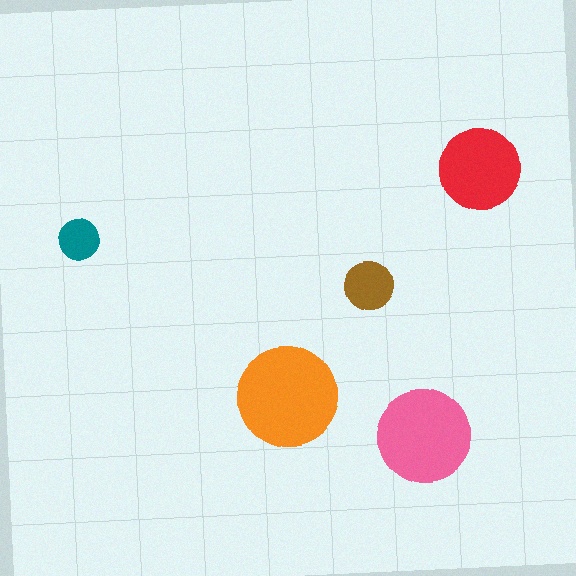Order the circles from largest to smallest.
the orange one, the pink one, the red one, the brown one, the teal one.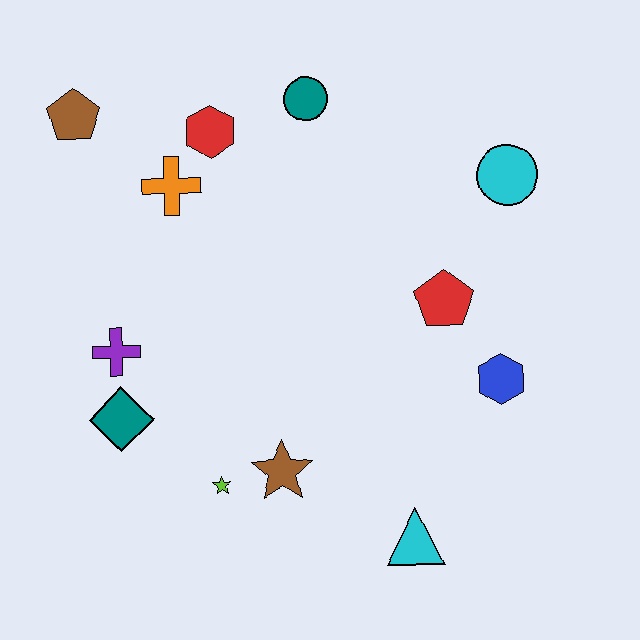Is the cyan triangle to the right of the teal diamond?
Yes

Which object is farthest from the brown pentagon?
The cyan triangle is farthest from the brown pentagon.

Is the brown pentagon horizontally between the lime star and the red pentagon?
No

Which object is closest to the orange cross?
The red hexagon is closest to the orange cross.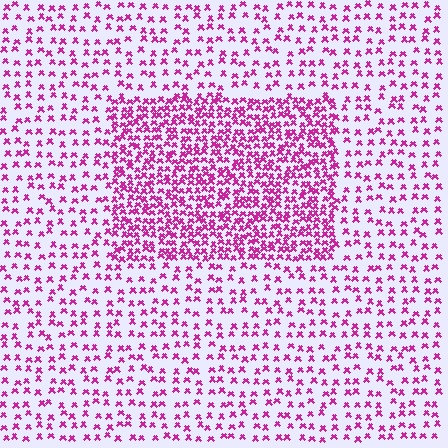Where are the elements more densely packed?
The elements are more densely packed inside the rectangle boundary.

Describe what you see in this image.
The image contains small magenta elements arranged at two different densities. A rectangle-shaped region is visible where the elements are more densely packed than the surrounding area.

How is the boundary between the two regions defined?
The boundary is defined by a change in element density (approximately 2.3x ratio). All elements are the same color, size, and shape.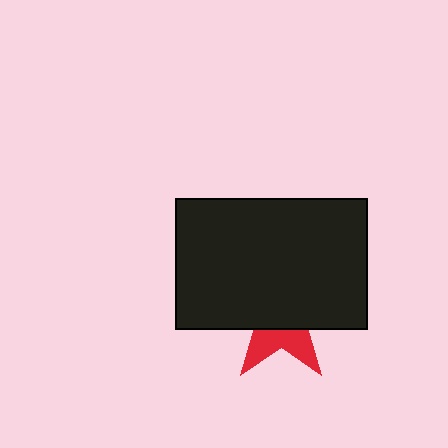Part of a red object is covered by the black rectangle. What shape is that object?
It is a star.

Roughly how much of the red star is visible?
A small part of it is visible (roughly 35%).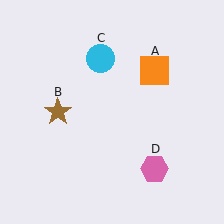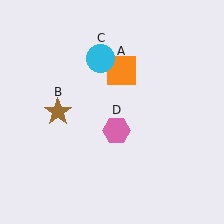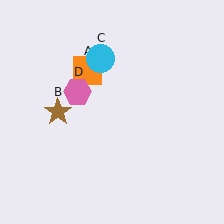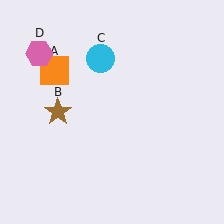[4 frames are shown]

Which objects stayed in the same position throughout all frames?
Brown star (object B) and cyan circle (object C) remained stationary.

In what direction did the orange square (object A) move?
The orange square (object A) moved left.